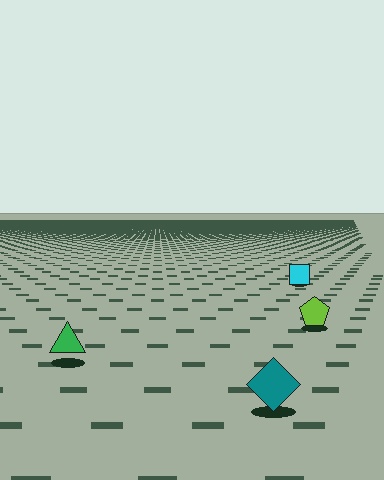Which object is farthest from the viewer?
The cyan square is farthest from the viewer. It appears smaller and the ground texture around it is denser.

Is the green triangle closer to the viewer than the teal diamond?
No. The teal diamond is closer — you can tell from the texture gradient: the ground texture is coarser near it.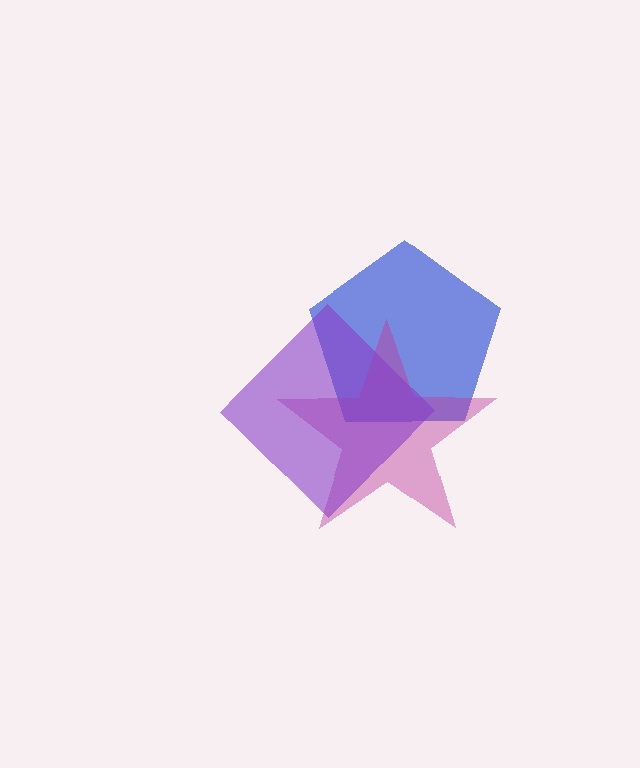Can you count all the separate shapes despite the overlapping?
Yes, there are 3 separate shapes.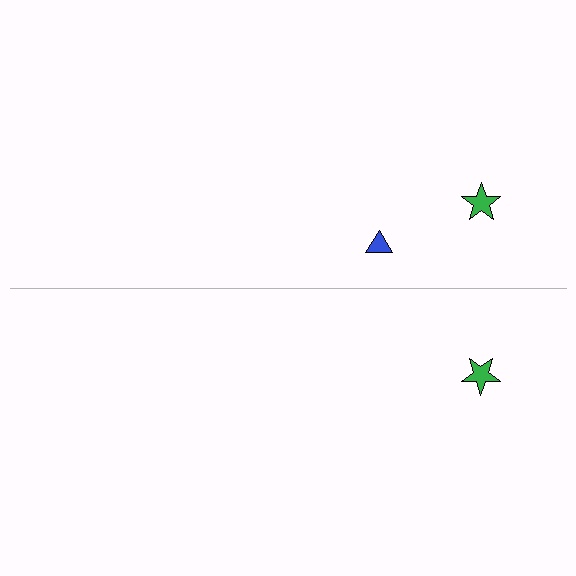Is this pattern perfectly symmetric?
No, the pattern is not perfectly symmetric. A blue triangle is missing from the bottom side.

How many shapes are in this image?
There are 3 shapes in this image.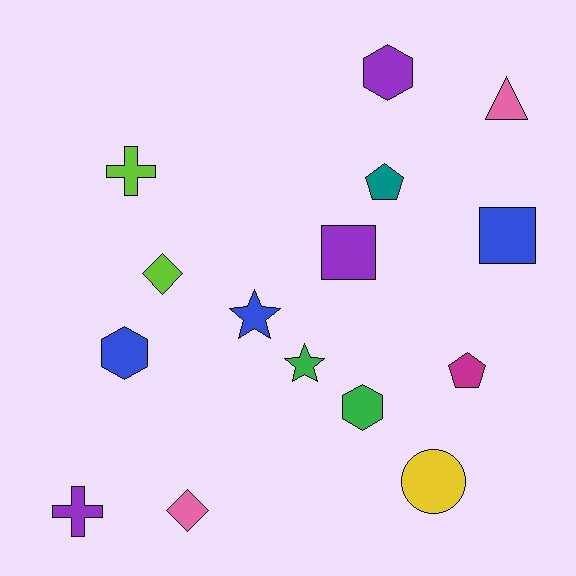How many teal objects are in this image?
There is 1 teal object.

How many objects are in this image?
There are 15 objects.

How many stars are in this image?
There are 2 stars.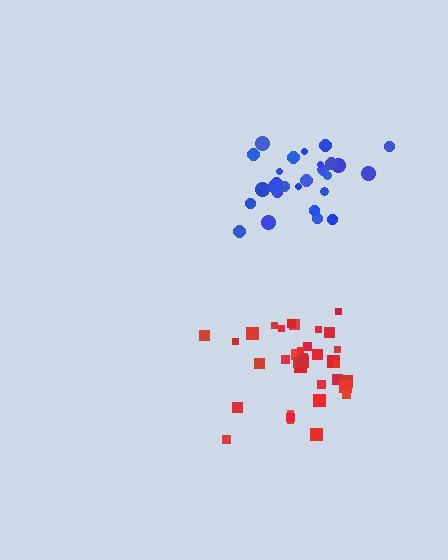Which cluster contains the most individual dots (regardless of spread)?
Red (35).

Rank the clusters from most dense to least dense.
blue, red.